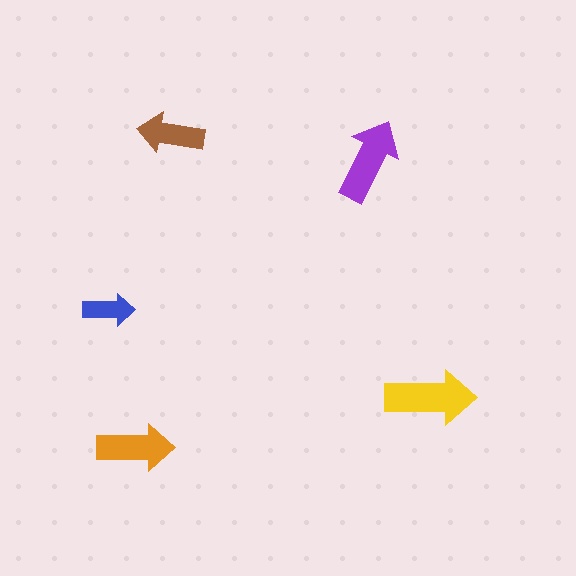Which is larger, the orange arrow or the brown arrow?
The orange one.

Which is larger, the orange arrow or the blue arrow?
The orange one.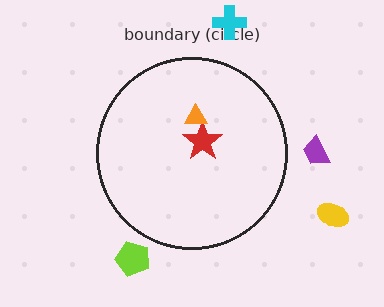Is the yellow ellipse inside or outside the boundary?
Outside.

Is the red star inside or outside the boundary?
Inside.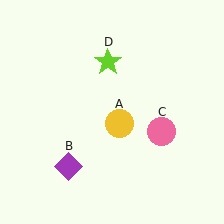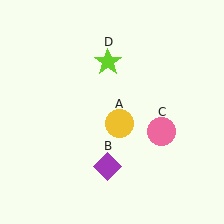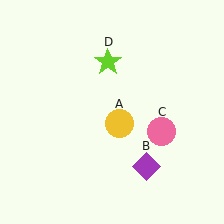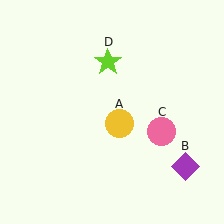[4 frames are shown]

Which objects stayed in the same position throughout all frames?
Yellow circle (object A) and pink circle (object C) and lime star (object D) remained stationary.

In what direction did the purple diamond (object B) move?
The purple diamond (object B) moved right.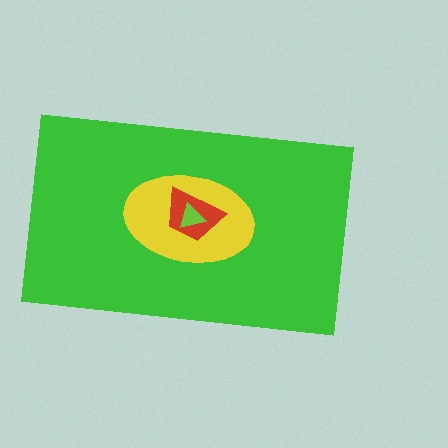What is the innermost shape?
The lime triangle.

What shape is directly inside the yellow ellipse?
The red trapezoid.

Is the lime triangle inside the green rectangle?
Yes.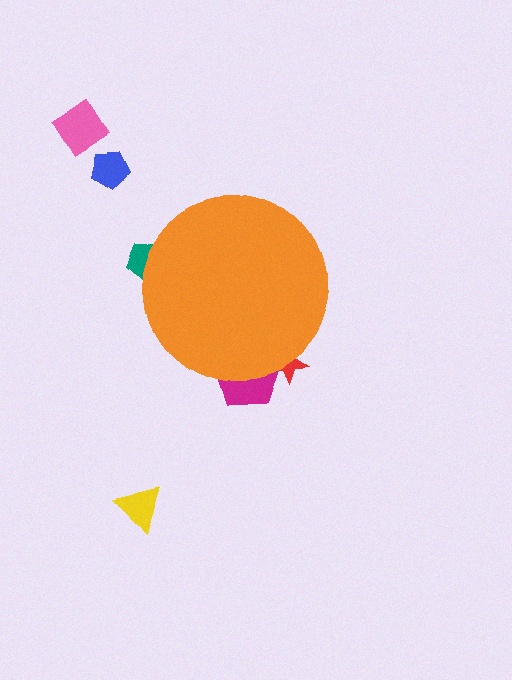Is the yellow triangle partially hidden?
No, the yellow triangle is fully visible.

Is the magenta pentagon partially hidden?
Yes, the magenta pentagon is partially hidden behind the orange circle.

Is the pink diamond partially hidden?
No, the pink diamond is fully visible.